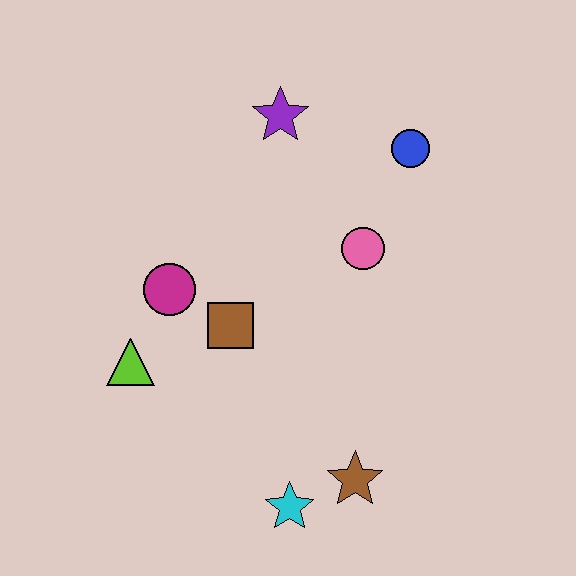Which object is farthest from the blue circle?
The cyan star is farthest from the blue circle.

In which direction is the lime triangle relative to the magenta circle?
The lime triangle is below the magenta circle.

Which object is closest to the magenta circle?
The brown square is closest to the magenta circle.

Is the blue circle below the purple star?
Yes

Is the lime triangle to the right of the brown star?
No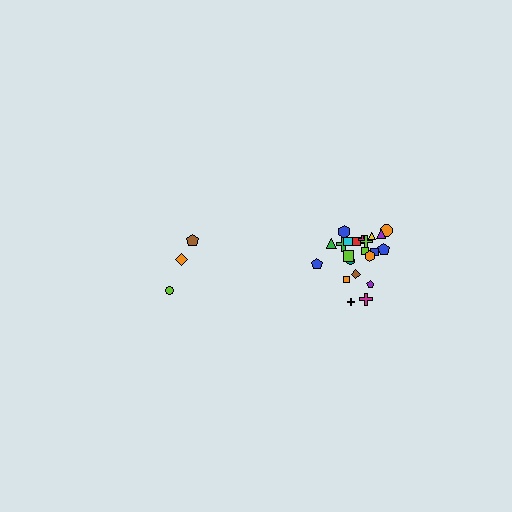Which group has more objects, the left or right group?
The right group.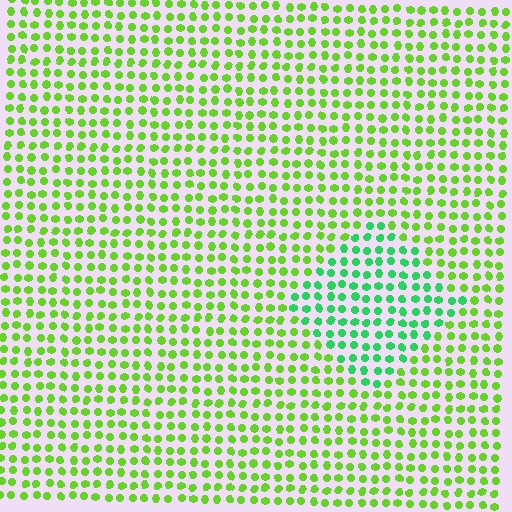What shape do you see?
I see a diamond.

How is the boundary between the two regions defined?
The boundary is defined purely by a slight shift in hue (about 41 degrees). Spacing, size, and orientation are identical on both sides.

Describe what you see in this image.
The image is filled with small lime elements in a uniform arrangement. A diamond-shaped region is visible where the elements are tinted to a slightly different hue, forming a subtle color boundary.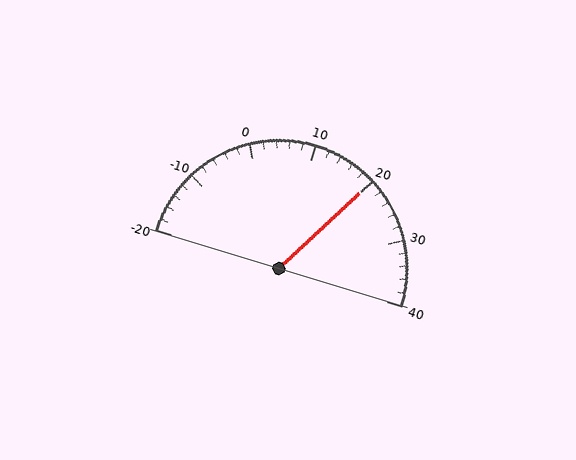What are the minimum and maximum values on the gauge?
The gauge ranges from -20 to 40.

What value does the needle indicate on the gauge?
The needle indicates approximately 20.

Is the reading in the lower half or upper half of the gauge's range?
The reading is in the upper half of the range (-20 to 40).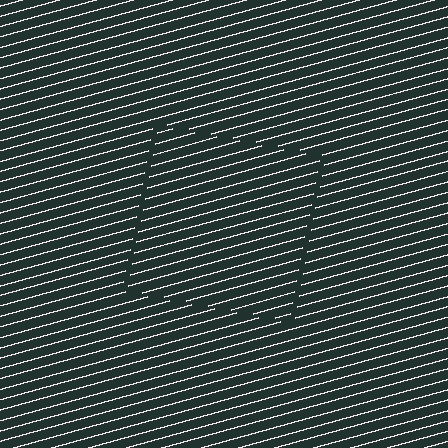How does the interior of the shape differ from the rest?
The interior of the shape contains the same grating, shifted by half a period — the contour is defined by the phase discontinuity where line-ends from the inner and outer gratings abut.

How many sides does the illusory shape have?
4 sides — the line-ends trace a square.